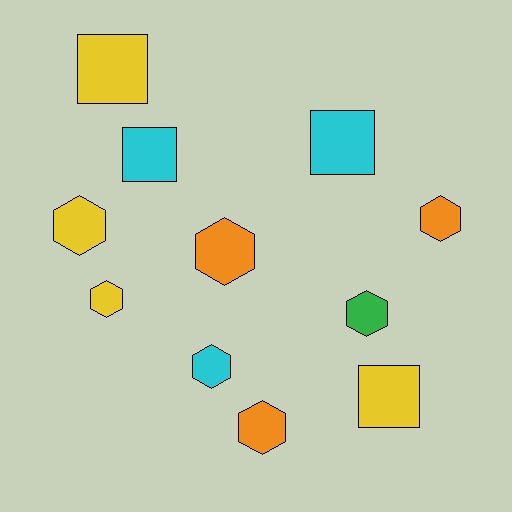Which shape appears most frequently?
Hexagon, with 7 objects.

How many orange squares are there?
There are no orange squares.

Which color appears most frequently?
Yellow, with 4 objects.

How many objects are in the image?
There are 11 objects.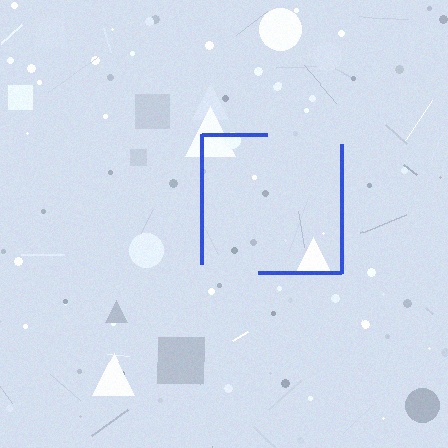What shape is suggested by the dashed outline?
The dashed outline suggests a square.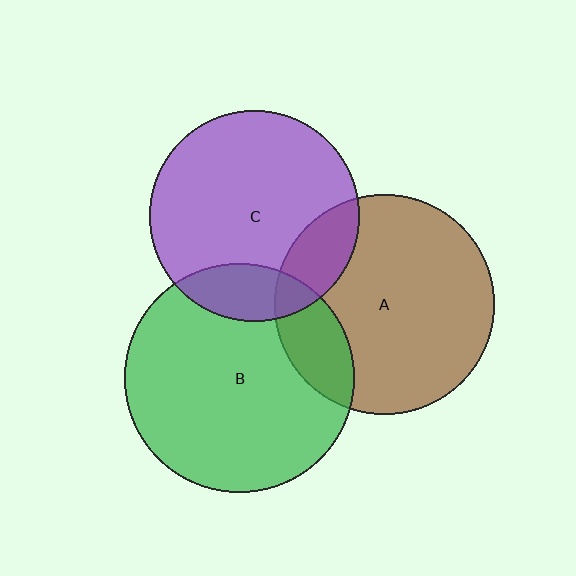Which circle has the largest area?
Circle B (green).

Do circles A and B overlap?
Yes.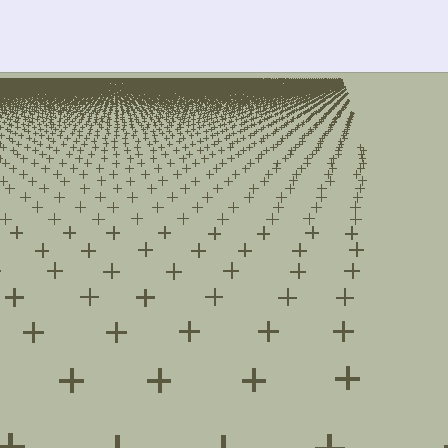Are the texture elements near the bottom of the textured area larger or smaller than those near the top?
Larger. Near the bottom, elements are closer to the viewer and appear at a bigger on-screen size.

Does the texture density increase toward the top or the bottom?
Density increases toward the top.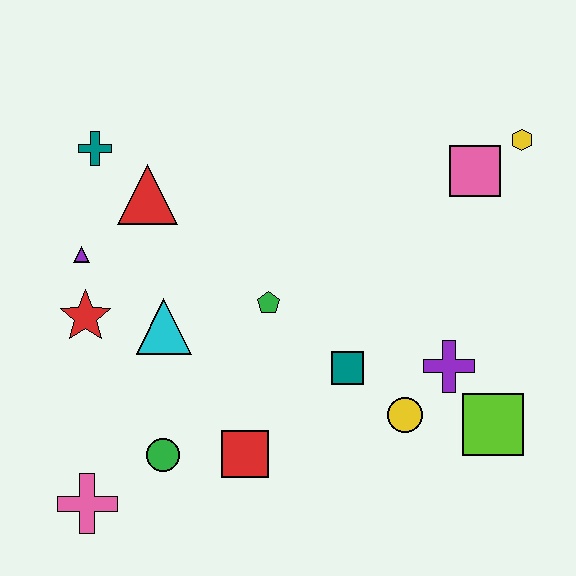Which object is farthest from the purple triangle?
The yellow hexagon is farthest from the purple triangle.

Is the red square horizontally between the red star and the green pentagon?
Yes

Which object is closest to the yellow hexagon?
The pink square is closest to the yellow hexagon.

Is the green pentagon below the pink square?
Yes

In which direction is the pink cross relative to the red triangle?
The pink cross is below the red triangle.